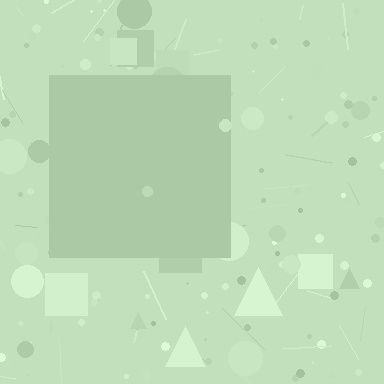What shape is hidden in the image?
A square is hidden in the image.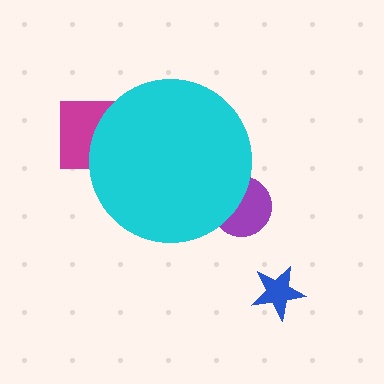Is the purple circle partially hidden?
Yes, the purple circle is partially hidden behind the cyan circle.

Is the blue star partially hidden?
No, the blue star is fully visible.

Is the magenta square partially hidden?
Yes, the magenta square is partially hidden behind the cyan circle.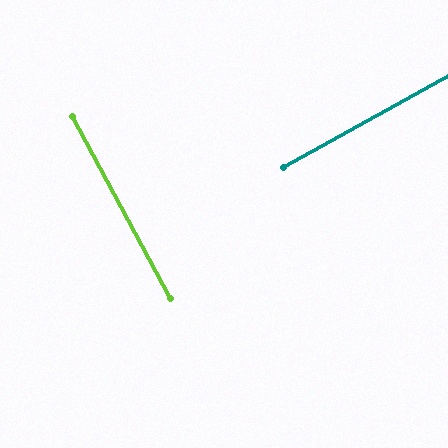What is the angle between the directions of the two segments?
Approximately 89 degrees.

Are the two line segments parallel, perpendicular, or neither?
Perpendicular — they meet at approximately 89°.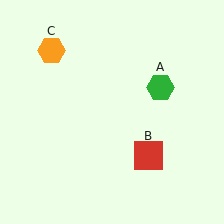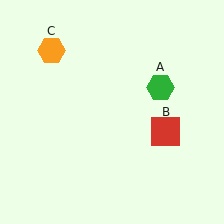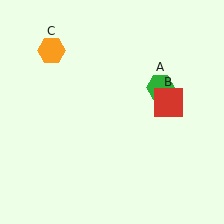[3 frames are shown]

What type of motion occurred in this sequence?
The red square (object B) rotated counterclockwise around the center of the scene.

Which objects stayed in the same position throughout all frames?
Green hexagon (object A) and orange hexagon (object C) remained stationary.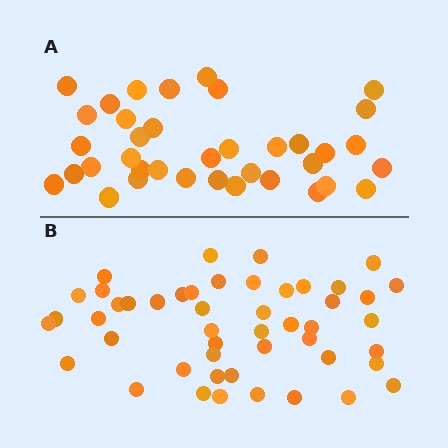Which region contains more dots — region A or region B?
Region B (the bottom region) has more dots.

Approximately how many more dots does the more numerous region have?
Region B has roughly 12 or so more dots than region A.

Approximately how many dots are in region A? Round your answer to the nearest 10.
About 40 dots. (The exact count is 37, which rounds to 40.)